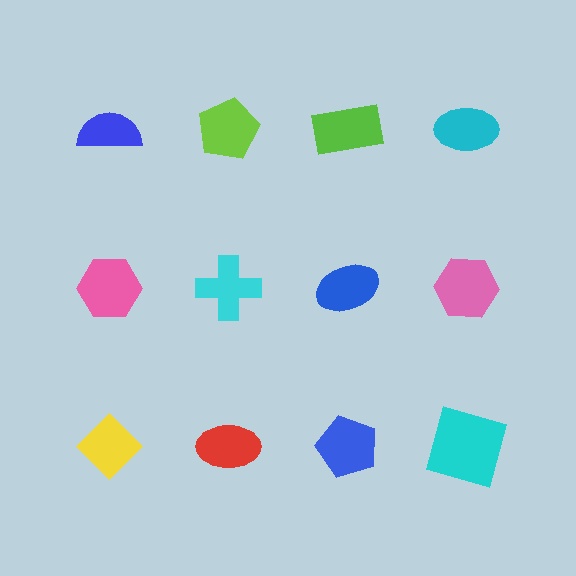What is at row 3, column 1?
A yellow diamond.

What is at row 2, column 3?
A blue ellipse.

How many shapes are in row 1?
4 shapes.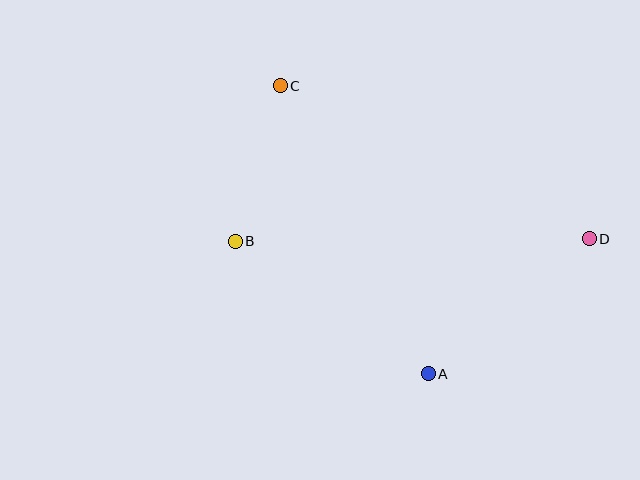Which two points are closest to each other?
Points B and C are closest to each other.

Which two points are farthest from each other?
Points B and D are farthest from each other.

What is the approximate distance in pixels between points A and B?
The distance between A and B is approximately 234 pixels.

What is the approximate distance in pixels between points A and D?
The distance between A and D is approximately 210 pixels.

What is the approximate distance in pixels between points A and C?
The distance between A and C is approximately 324 pixels.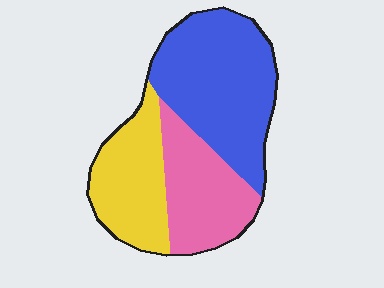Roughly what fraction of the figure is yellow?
Yellow takes up about one quarter (1/4) of the figure.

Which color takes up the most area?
Blue, at roughly 45%.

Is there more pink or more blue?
Blue.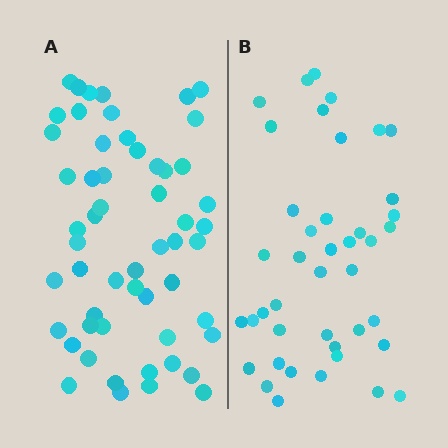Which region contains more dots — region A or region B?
Region A (the left region) has more dots.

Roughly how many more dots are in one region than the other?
Region A has approximately 15 more dots than region B.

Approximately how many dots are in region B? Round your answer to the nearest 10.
About 40 dots. (The exact count is 42, which rounds to 40.)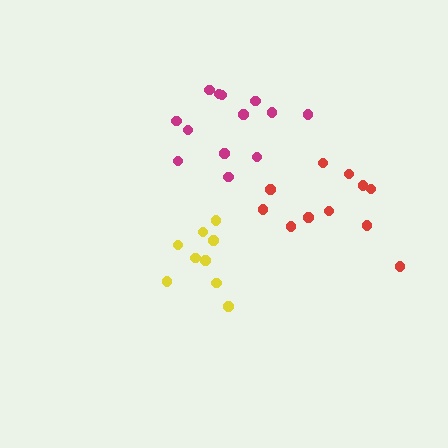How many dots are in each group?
Group 1: 9 dots, Group 2: 13 dots, Group 3: 11 dots (33 total).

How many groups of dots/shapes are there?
There are 3 groups.